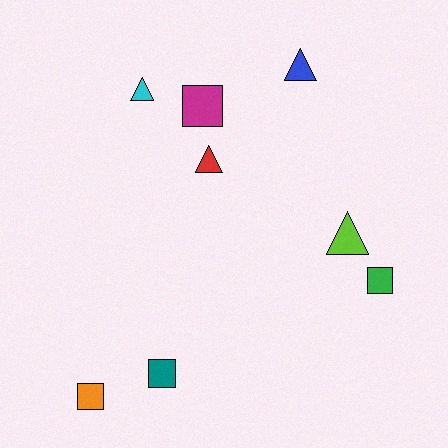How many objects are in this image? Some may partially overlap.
There are 8 objects.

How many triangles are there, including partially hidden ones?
There are 4 triangles.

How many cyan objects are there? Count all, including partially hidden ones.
There is 1 cyan object.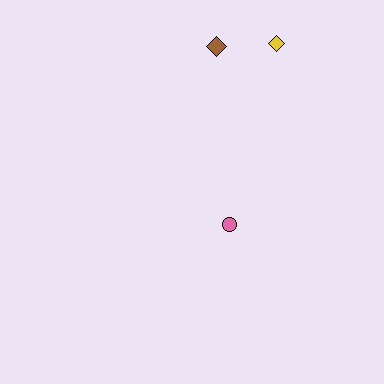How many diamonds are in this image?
There are 2 diamonds.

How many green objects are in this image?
There are no green objects.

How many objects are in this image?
There are 3 objects.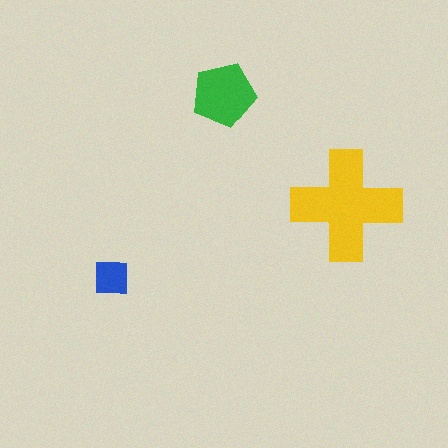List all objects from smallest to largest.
The blue square, the green pentagon, the yellow cross.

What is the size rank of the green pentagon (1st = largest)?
2nd.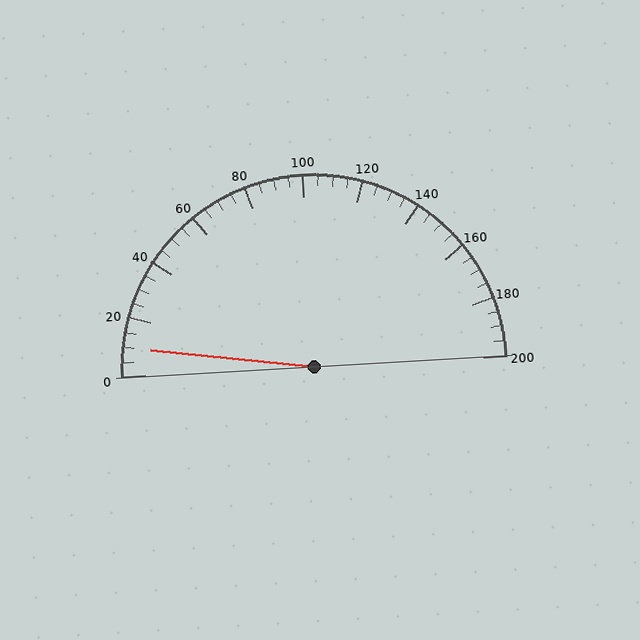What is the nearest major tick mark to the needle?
The nearest major tick mark is 0.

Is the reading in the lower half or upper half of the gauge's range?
The reading is in the lower half of the range (0 to 200).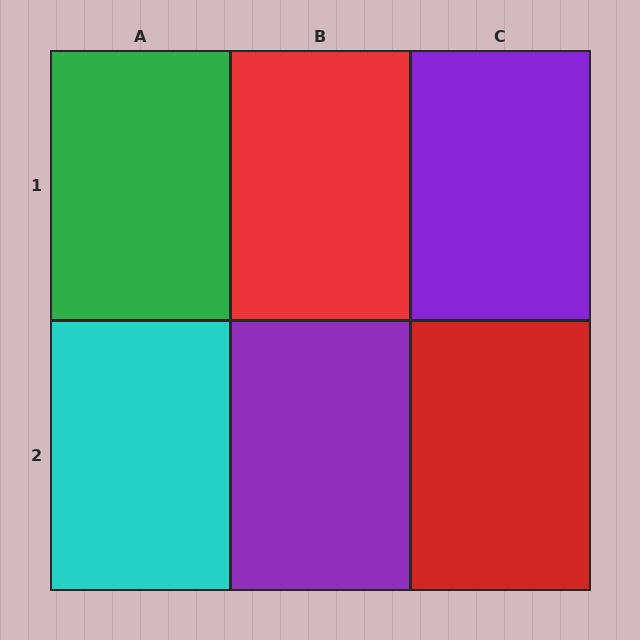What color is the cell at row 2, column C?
Red.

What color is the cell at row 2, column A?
Cyan.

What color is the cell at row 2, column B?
Purple.